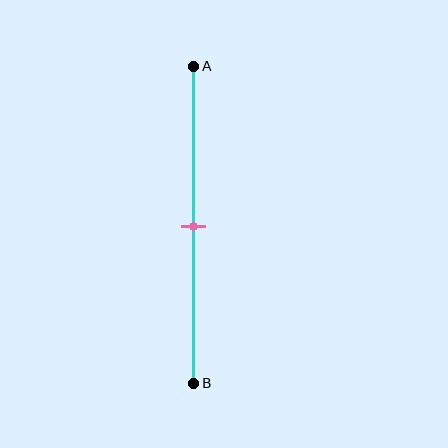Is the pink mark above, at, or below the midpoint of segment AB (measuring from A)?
The pink mark is approximately at the midpoint of segment AB.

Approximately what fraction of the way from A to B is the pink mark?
The pink mark is approximately 50% of the way from A to B.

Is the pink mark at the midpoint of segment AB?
Yes, the mark is approximately at the midpoint.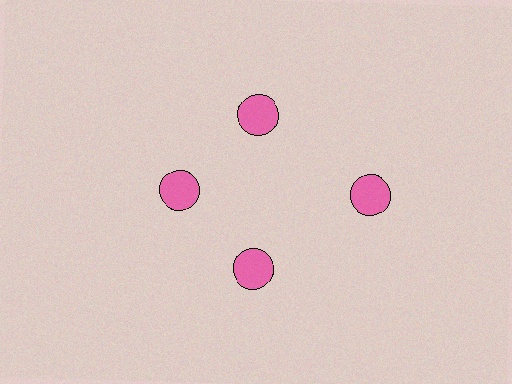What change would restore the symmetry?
The symmetry would be restored by moving it inward, back onto the ring so that all 4 circles sit at equal angles and equal distance from the center.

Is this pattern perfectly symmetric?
No. The 4 pink circles are arranged in a ring, but one element near the 3 o'clock position is pushed outward from the center, breaking the 4-fold rotational symmetry.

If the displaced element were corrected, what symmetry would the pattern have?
It would have 4-fold rotational symmetry — the pattern would map onto itself every 90 degrees.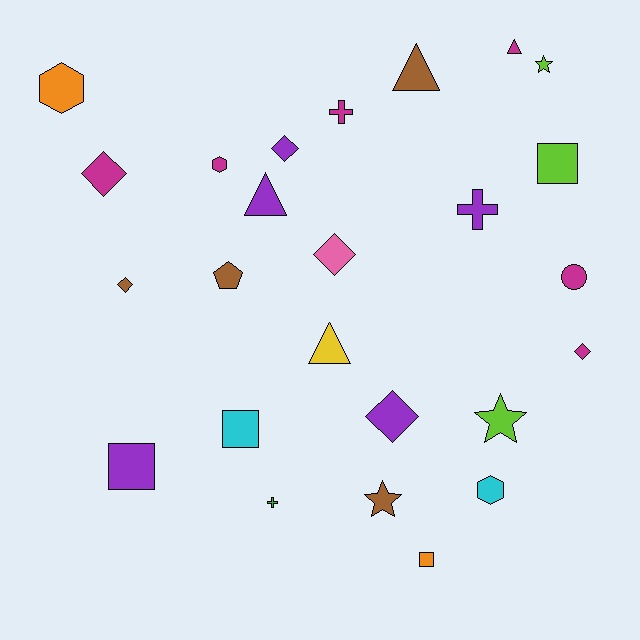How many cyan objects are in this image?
There are 2 cyan objects.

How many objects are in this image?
There are 25 objects.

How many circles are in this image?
There is 1 circle.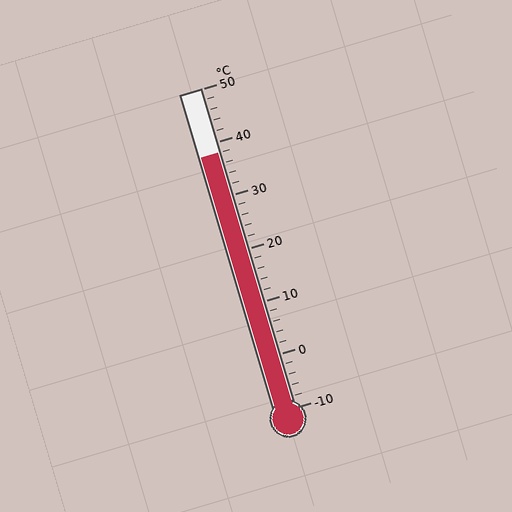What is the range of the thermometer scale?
The thermometer scale ranges from -10°C to 50°C.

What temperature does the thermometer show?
The thermometer shows approximately 38°C.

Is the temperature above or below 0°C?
The temperature is above 0°C.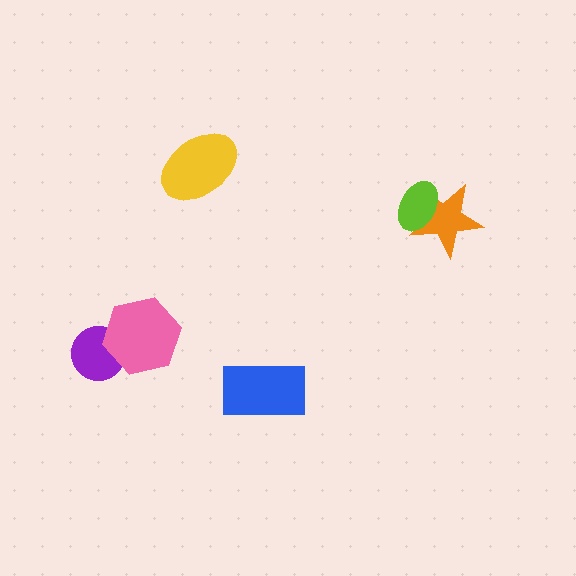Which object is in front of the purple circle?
The pink hexagon is in front of the purple circle.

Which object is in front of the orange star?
The lime ellipse is in front of the orange star.